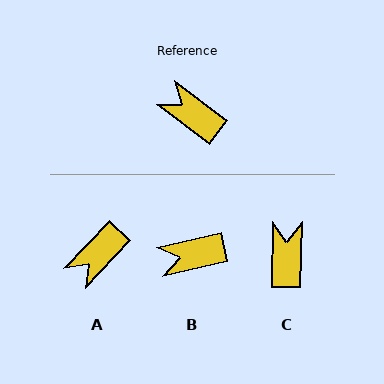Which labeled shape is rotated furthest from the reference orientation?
A, about 83 degrees away.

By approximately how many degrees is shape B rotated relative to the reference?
Approximately 49 degrees counter-clockwise.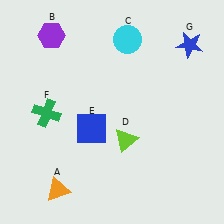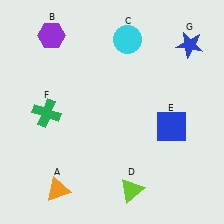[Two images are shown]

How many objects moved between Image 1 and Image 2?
2 objects moved between the two images.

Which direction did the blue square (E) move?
The blue square (E) moved right.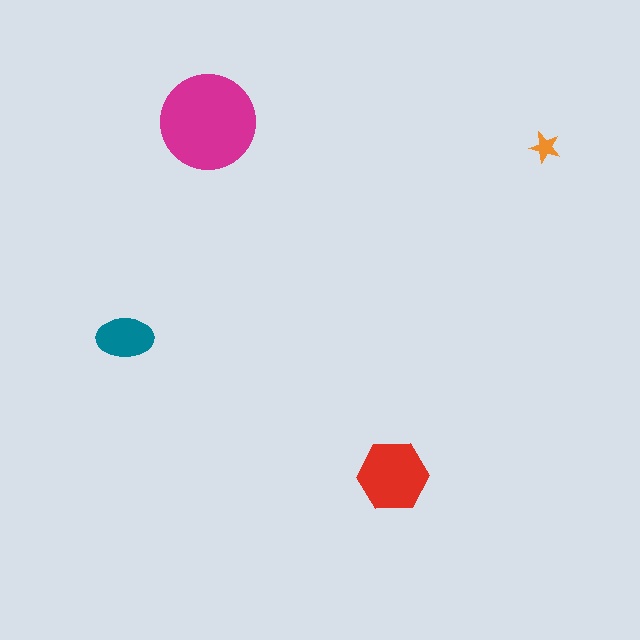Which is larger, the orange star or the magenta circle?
The magenta circle.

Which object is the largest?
The magenta circle.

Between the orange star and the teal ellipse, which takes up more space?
The teal ellipse.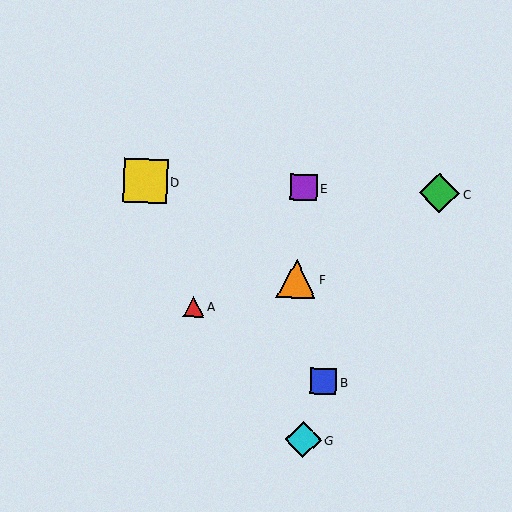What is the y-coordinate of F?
Object F is at y≈278.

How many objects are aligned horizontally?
3 objects (C, D, E) are aligned horizontally.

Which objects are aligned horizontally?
Objects C, D, E are aligned horizontally.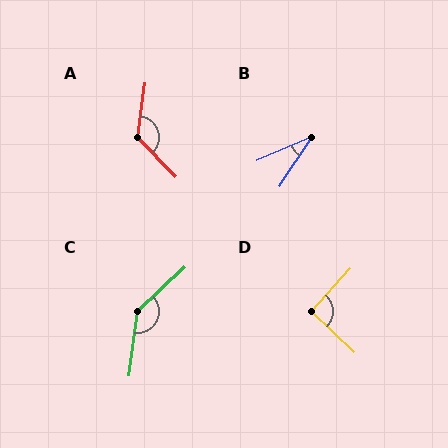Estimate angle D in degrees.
Approximately 91 degrees.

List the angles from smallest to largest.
B (33°), D (91°), A (128°), C (141°).